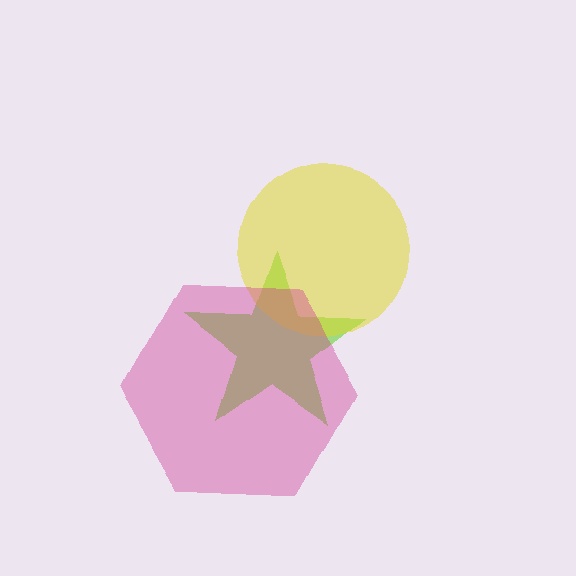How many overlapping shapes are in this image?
There are 3 overlapping shapes in the image.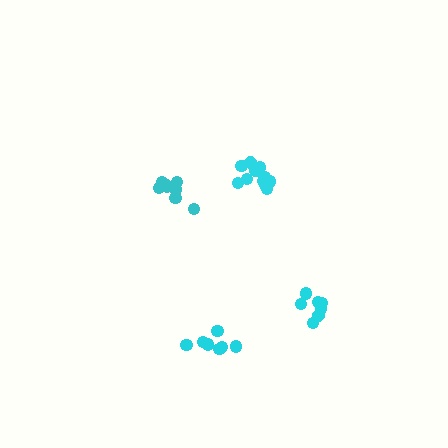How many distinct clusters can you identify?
There are 4 distinct clusters.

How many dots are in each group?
Group 1: 12 dots, Group 2: 9 dots, Group 3: 7 dots, Group 4: 7 dots (35 total).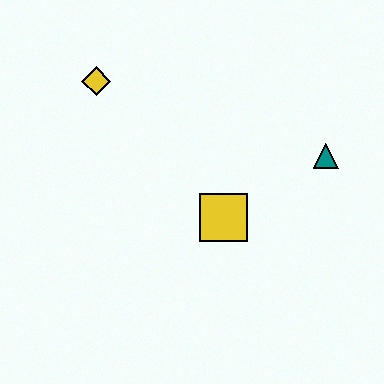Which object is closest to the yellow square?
The teal triangle is closest to the yellow square.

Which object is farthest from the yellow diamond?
The teal triangle is farthest from the yellow diamond.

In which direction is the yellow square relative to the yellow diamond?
The yellow square is below the yellow diamond.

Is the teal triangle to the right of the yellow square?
Yes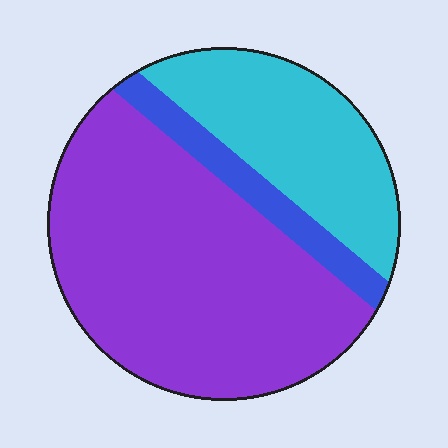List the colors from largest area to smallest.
From largest to smallest: purple, cyan, blue.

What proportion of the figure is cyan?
Cyan takes up between a sixth and a third of the figure.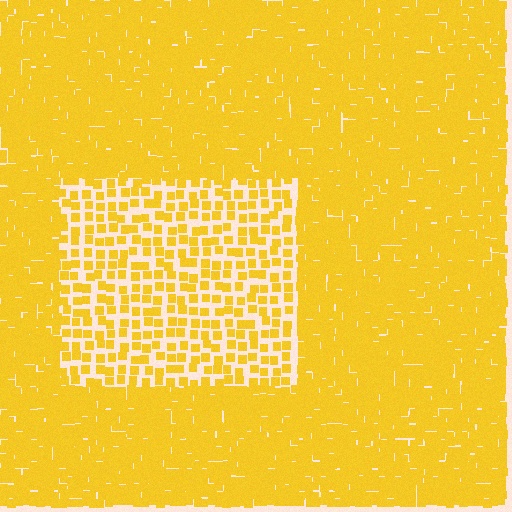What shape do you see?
I see a rectangle.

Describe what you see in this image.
The image contains small yellow elements arranged at two different densities. A rectangle-shaped region is visible where the elements are less densely packed than the surrounding area.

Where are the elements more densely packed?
The elements are more densely packed outside the rectangle boundary.